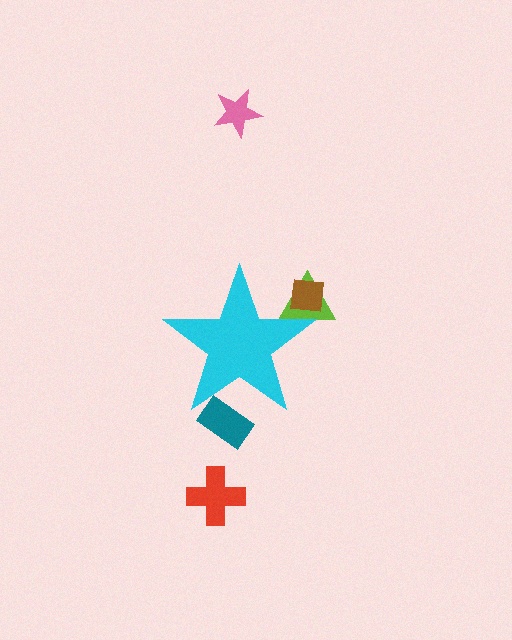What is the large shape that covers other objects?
A cyan star.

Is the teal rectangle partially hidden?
Yes, the teal rectangle is partially hidden behind the cyan star.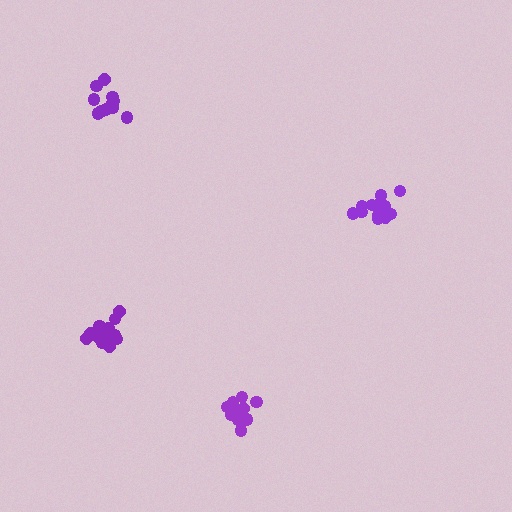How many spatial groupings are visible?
There are 4 spatial groupings.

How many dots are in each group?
Group 1: 13 dots, Group 2: 16 dots, Group 3: 13 dots, Group 4: 11 dots (53 total).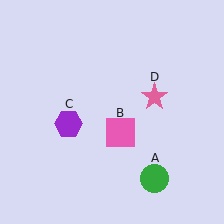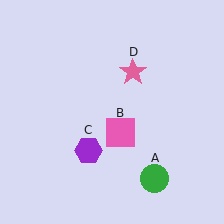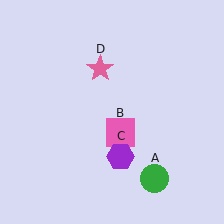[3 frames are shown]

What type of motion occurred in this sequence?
The purple hexagon (object C), pink star (object D) rotated counterclockwise around the center of the scene.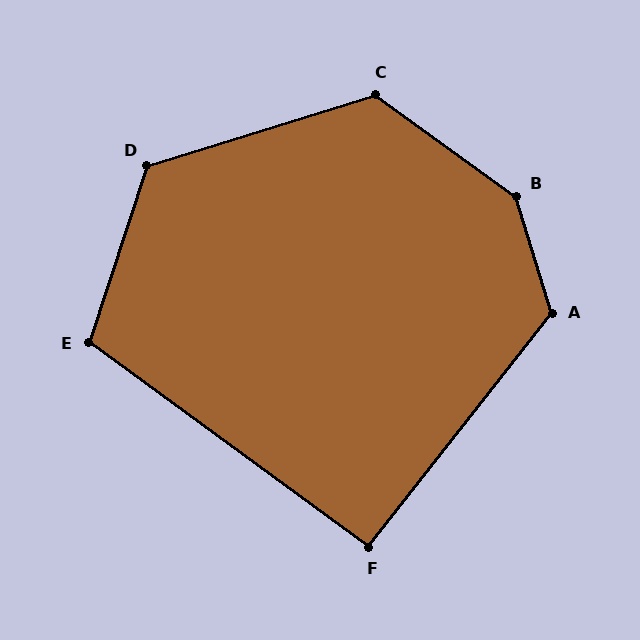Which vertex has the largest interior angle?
B, at approximately 143 degrees.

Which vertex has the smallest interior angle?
F, at approximately 92 degrees.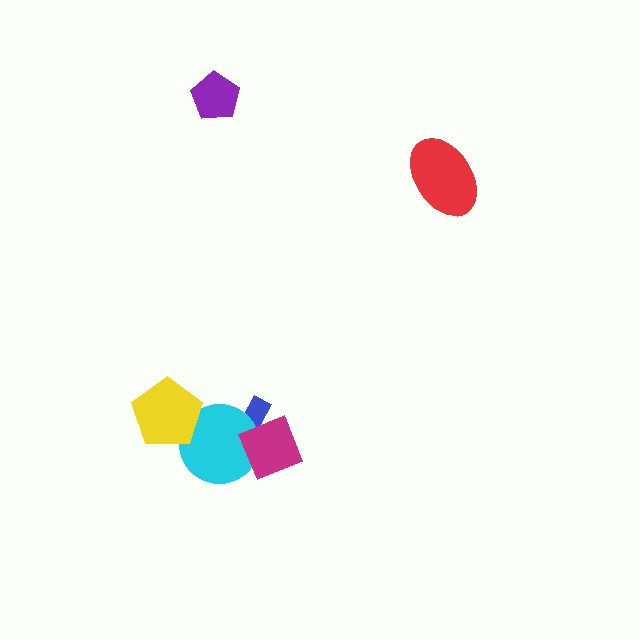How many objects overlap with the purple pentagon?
0 objects overlap with the purple pentagon.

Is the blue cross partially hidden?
Yes, it is partially covered by another shape.